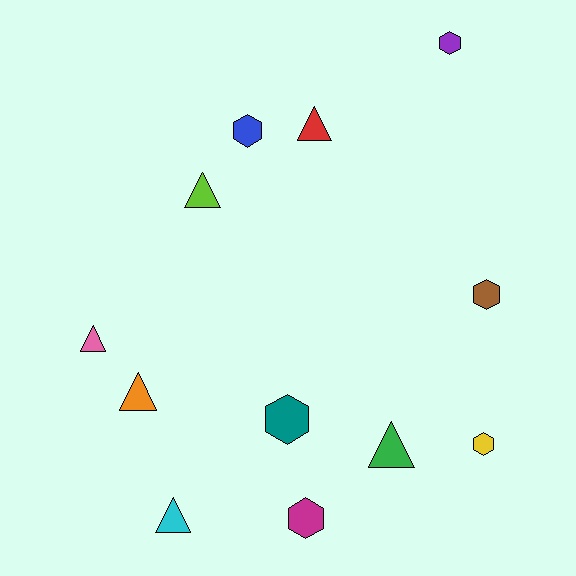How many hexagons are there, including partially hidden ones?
There are 6 hexagons.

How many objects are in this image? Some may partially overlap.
There are 12 objects.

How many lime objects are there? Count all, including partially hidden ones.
There is 1 lime object.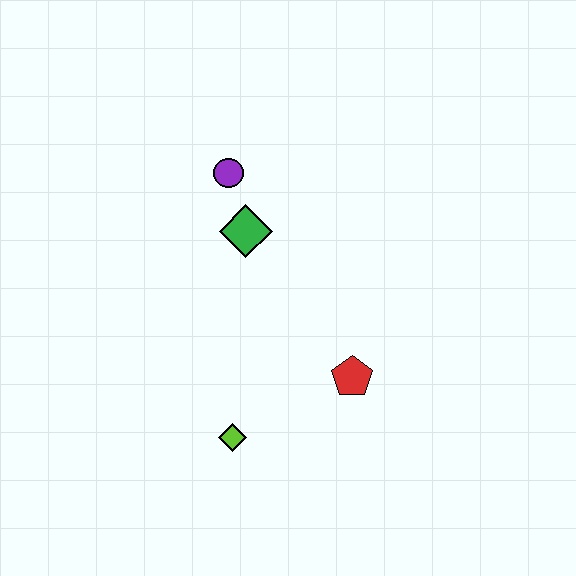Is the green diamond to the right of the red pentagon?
No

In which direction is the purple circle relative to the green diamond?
The purple circle is above the green diamond.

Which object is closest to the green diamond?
The purple circle is closest to the green diamond.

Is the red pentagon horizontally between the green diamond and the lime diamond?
No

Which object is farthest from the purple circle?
The lime diamond is farthest from the purple circle.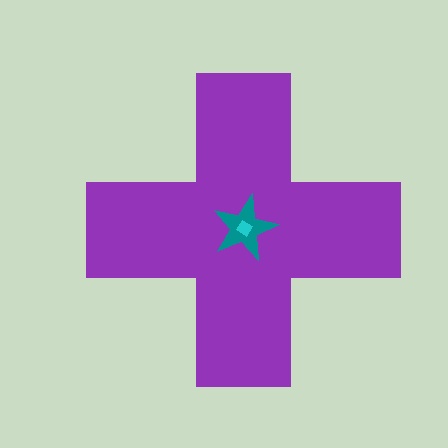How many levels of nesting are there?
3.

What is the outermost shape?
The purple cross.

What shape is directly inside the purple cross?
The teal star.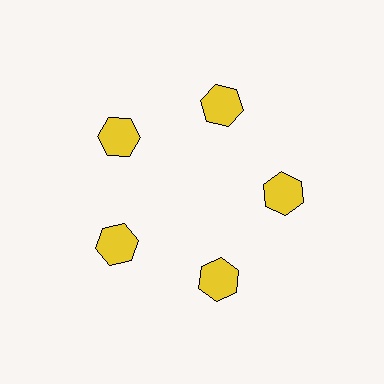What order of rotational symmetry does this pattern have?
This pattern has 5-fold rotational symmetry.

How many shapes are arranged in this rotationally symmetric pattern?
There are 5 shapes, arranged in 5 groups of 1.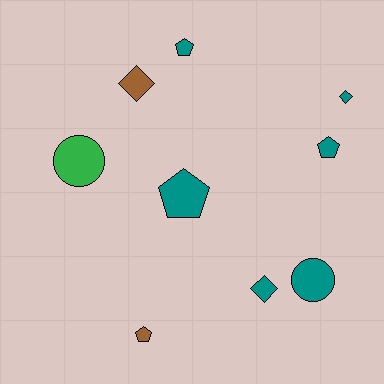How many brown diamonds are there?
There is 1 brown diamond.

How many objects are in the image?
There are 9 objects.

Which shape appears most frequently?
Pentagon, with 4 objects.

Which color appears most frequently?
Teal, with 6 objects.